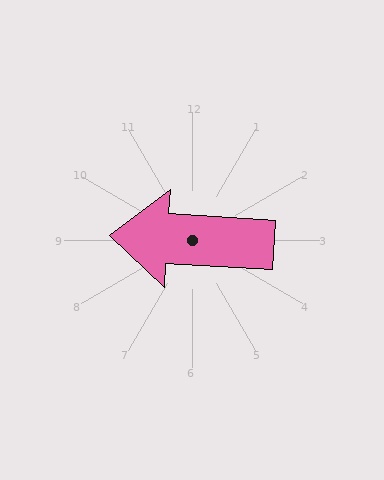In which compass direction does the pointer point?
West.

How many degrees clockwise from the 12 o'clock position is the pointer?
Approximately 273 degrees.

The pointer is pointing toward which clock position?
Roughly 9 o'clock.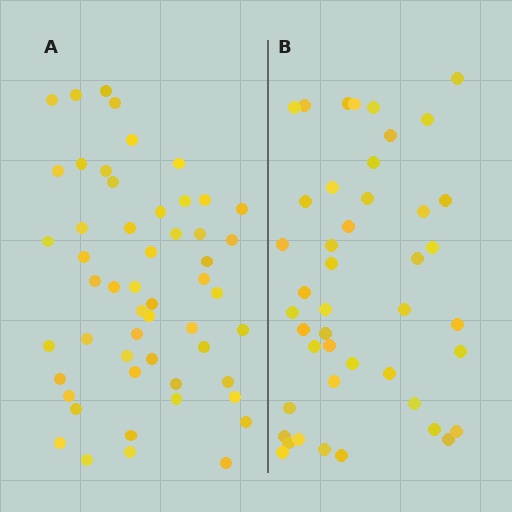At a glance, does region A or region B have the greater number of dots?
Region A (the left region) has more dots.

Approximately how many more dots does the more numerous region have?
Region A has roughly 8 or so more dots than region B.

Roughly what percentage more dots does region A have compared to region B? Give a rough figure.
About 20% more.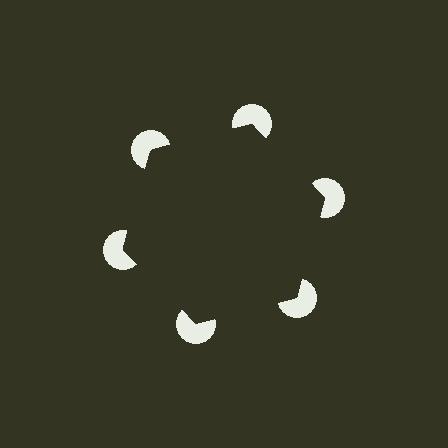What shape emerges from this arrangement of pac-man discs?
An illusory hexagon — its edges are inferred from the aligned wedge cuts in the pac-man discs, not physically drawn.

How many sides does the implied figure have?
6 sides.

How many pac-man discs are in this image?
There are 6 — one at each vertex of the illusory hexagon.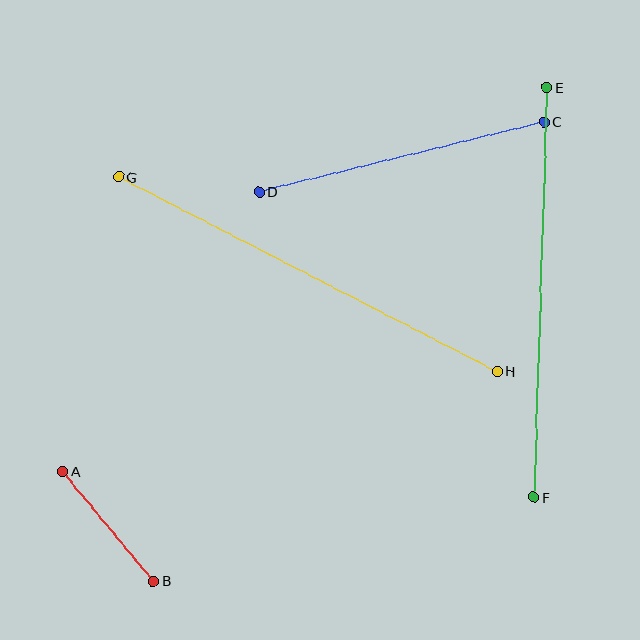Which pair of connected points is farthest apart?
Points G and H are farthest apart.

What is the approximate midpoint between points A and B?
The midpoint is at approximately (108, 526) pixels.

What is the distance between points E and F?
The distance is approximately 410 pixels.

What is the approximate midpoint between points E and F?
The midpoint is at approximately (540, 292) pixels.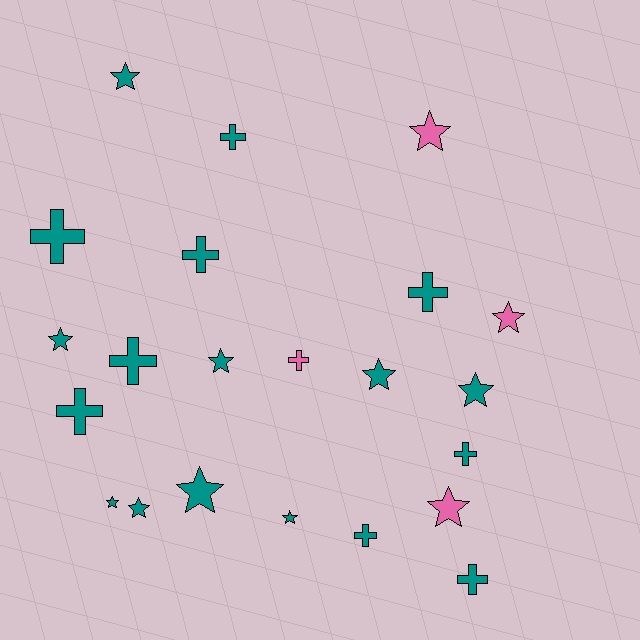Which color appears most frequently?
Teal, with 18 objects.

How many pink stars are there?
There are 3 pink stars.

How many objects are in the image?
There are 22 objects.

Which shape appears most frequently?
Star, with 12 objects.